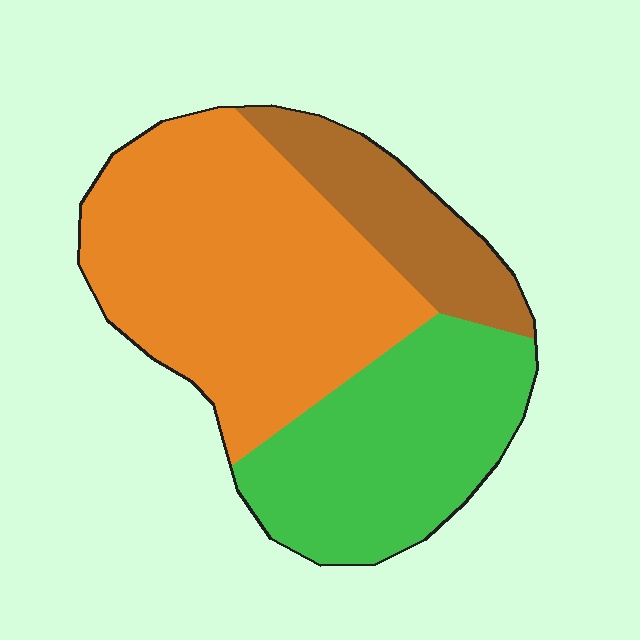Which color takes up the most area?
Orange, at roughly 50%.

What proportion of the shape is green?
Green takes up about one third (1/3) of the shape.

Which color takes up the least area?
Brown, at roughly 15%.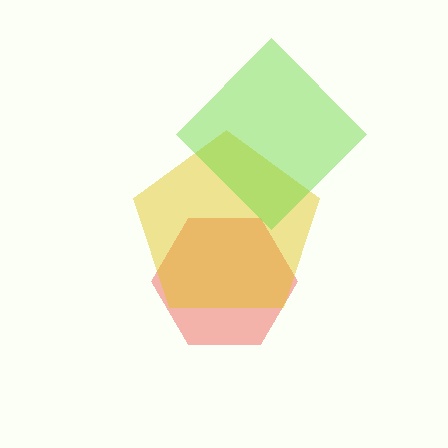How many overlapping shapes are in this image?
There are 3 overlapping shapes in the image.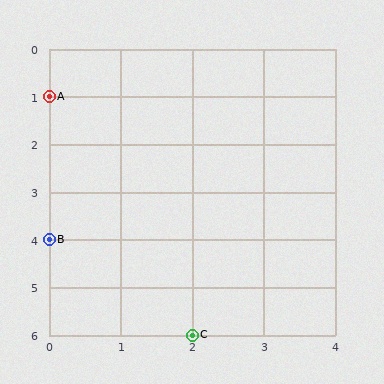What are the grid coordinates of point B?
Point B is at grid coordinates (0, 4).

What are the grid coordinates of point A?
Point A is at grid coordinates (0, 1).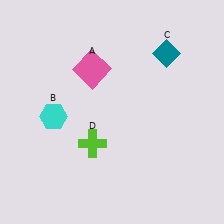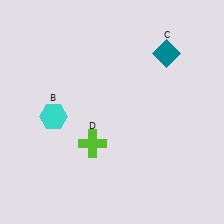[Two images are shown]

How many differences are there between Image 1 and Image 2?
There is 1 difference between the two images.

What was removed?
The pink square (A) was removed in Image 2.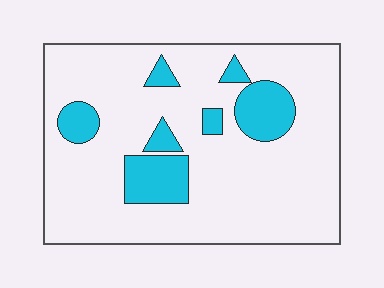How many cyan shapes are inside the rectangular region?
7.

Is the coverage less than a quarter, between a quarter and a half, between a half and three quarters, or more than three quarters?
Less than a quarter.